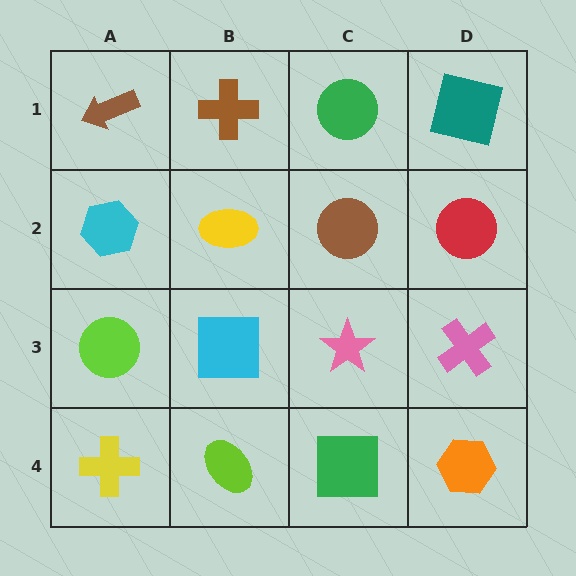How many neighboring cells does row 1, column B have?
3.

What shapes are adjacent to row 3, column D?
A red circle (row 2, column D), an orange hexagon (row 4, column D), a pink star (row 3, column C).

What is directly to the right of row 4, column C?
An orange hexagon.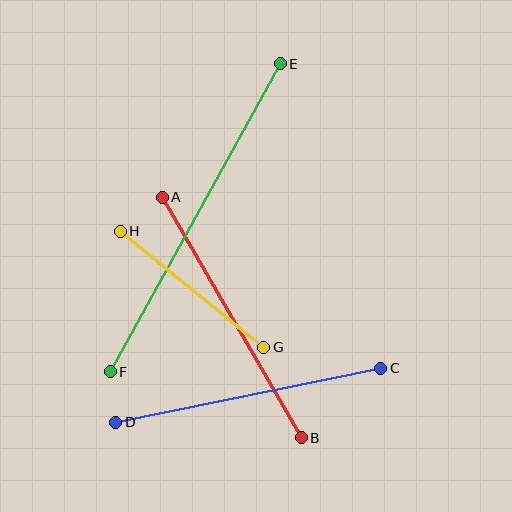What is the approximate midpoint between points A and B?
The midpoint is at approximately (232, 317) pixels.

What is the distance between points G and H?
The distance is approximately 185 pixels.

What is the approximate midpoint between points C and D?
The midpoint is at approximately (248, 395) pixels.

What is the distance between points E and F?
The distance is approximately 352 pixels.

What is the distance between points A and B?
The distance is approximately 277 pixels.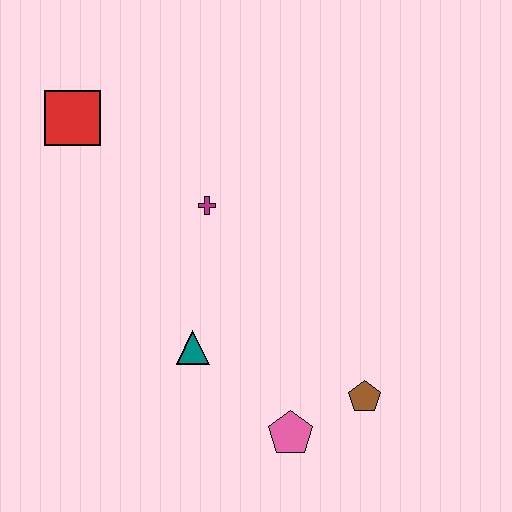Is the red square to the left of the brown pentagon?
Yes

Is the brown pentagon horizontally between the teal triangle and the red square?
No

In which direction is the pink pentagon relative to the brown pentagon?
The pink pentagon is to the left of the brown pentagon.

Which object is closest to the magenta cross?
The teal triangle is closest to the magenta cross.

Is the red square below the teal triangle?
No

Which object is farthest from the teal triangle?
The red square is farthest from the teal triangle.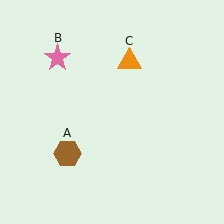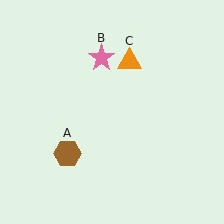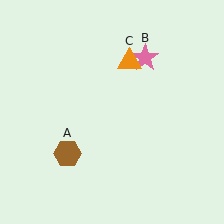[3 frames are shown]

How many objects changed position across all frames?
1 object changed position: pink star (object B).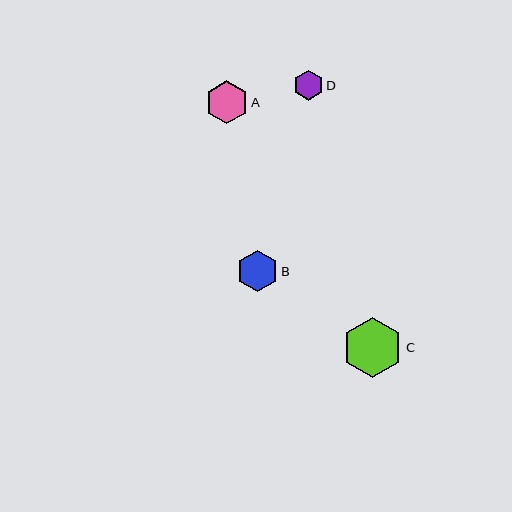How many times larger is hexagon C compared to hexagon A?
Hexagon C is approximately 1.4 times the size of hexagon A.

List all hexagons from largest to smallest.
From largest to smallest: C, A, B, D.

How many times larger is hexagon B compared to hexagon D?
Hexagon B is approximately 1.4 times the size of hexagon D.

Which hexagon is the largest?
Hexagon C is the largest with a size of approximately 61 pixels.